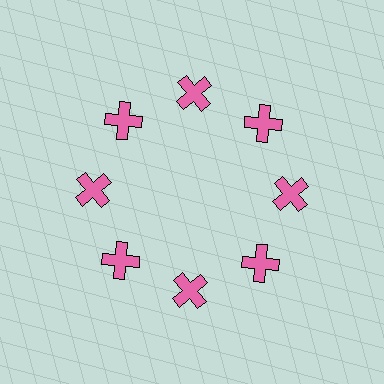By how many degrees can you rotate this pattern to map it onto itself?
The pattern maps onto itself every 45 degrees of rotation.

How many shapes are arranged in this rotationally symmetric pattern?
There are 8 shapes, arranged in 8 groups of 1.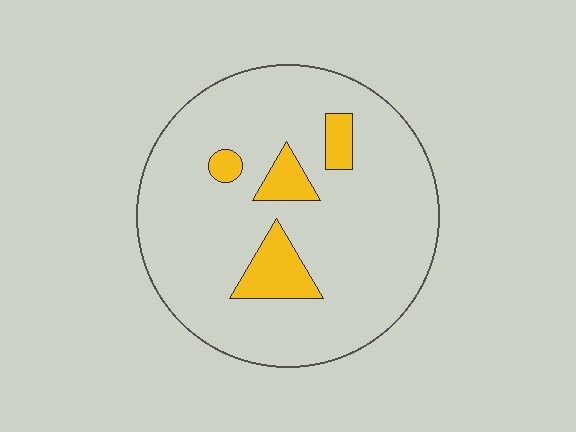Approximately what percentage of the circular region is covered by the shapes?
Approximately 10%.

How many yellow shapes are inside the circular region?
4.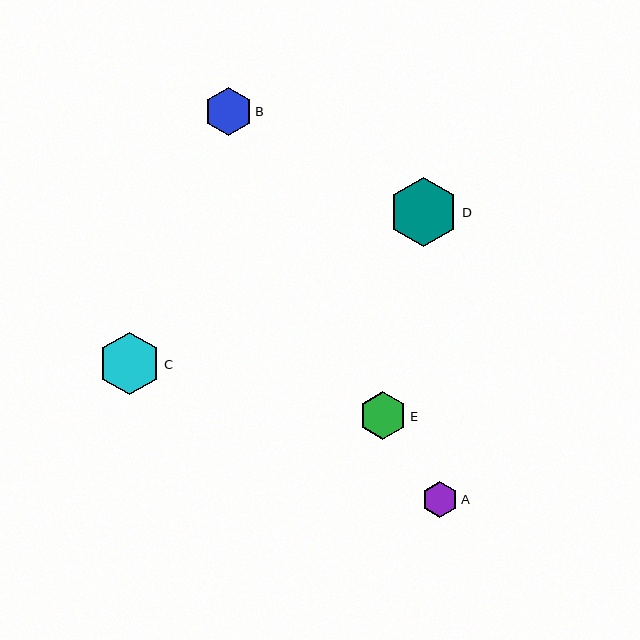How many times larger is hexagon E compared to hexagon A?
Hexagon E is approximately 1.3 times the size of hexagon A.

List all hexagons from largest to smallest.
From largest to smallest: D, C, E, B, A.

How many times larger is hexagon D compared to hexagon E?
Hexagon D is approximately 1.5 times the size of hexagon E.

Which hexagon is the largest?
Hexagon D is the largest with a size of approximately 70 pixels.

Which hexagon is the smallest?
Hexagon A is the smallest with a size of approximately 36 pixels.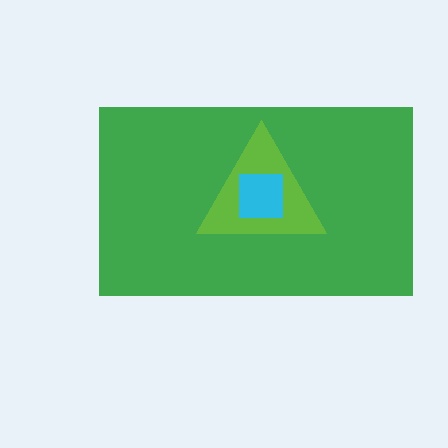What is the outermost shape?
The green rectangle.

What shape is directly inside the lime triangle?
The cyan square.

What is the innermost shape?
The cyan square.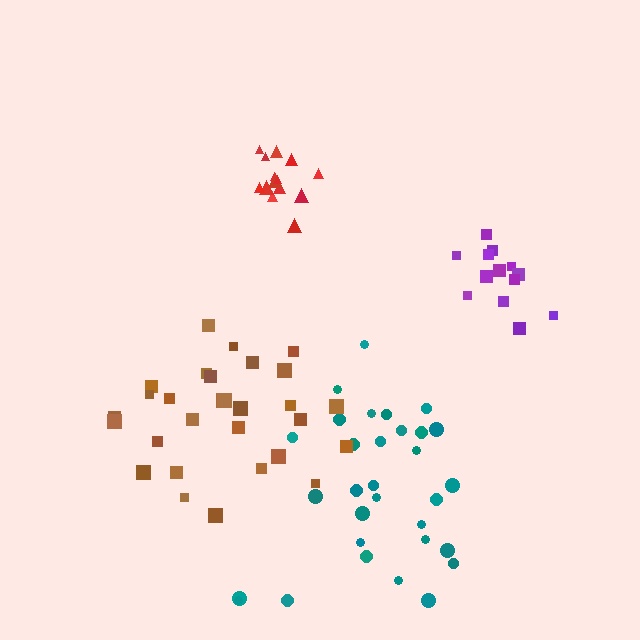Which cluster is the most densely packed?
Red.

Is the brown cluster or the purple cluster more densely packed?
Purple.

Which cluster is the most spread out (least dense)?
Brown.